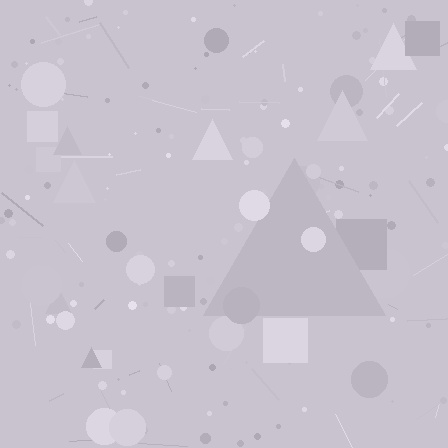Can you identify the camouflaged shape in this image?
The camouflaged shape is a triangle.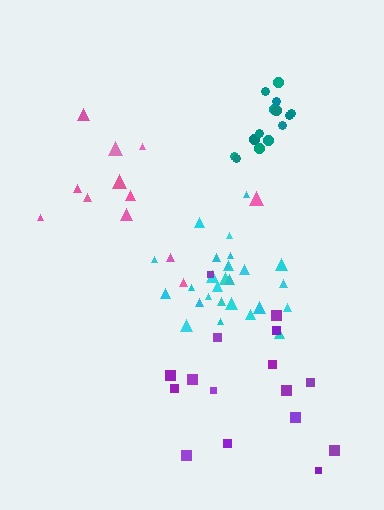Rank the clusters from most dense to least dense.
teal, cyan, pink, purple.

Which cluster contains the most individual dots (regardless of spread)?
Cyan (27).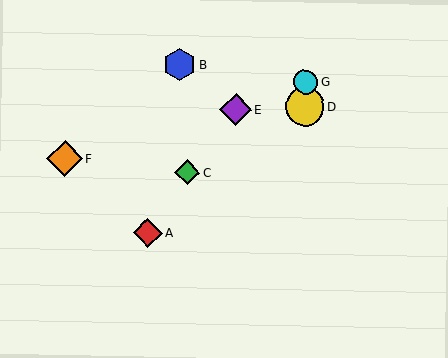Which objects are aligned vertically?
Objects D, G are aligned vertically.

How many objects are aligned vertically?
2 objects (D, G) are aligned vertically.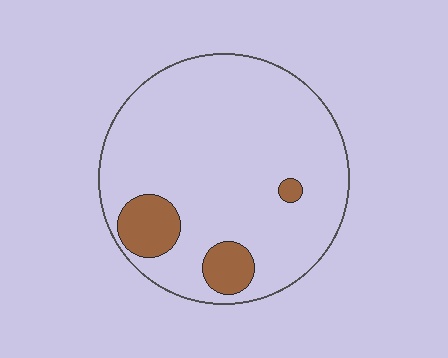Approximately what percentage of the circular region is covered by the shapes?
Approximately 10%.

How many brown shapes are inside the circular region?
3.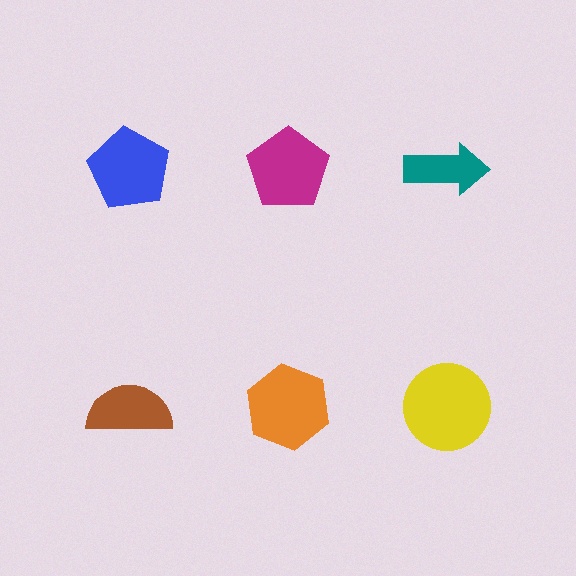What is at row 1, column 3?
A teal arrow.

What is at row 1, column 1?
A blue pentagon.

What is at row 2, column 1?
A brown semicircle.